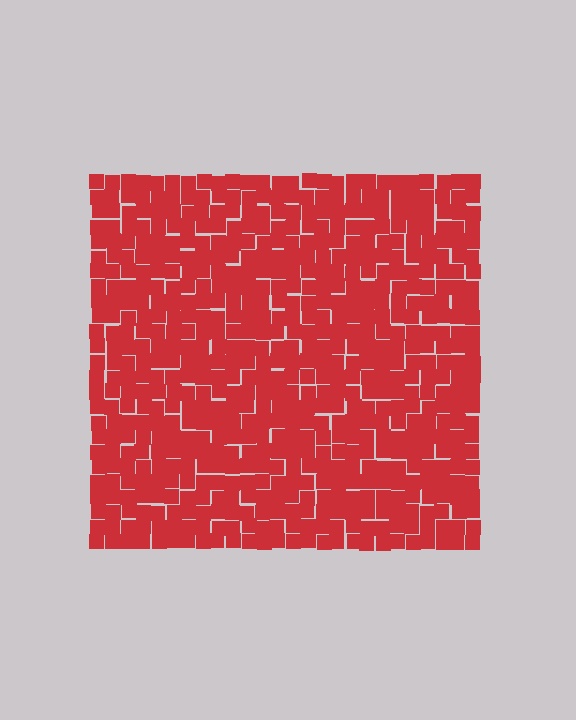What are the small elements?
The small elements are squares.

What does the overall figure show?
The overall figure shows a square.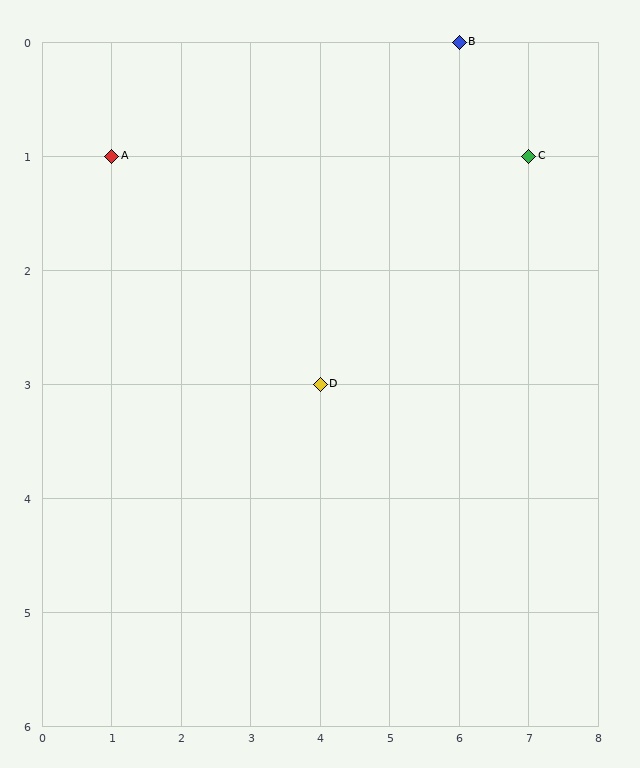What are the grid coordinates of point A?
Point A is at grid coordinates (1, 1).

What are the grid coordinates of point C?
Point C is at grid coordinates (7, 1).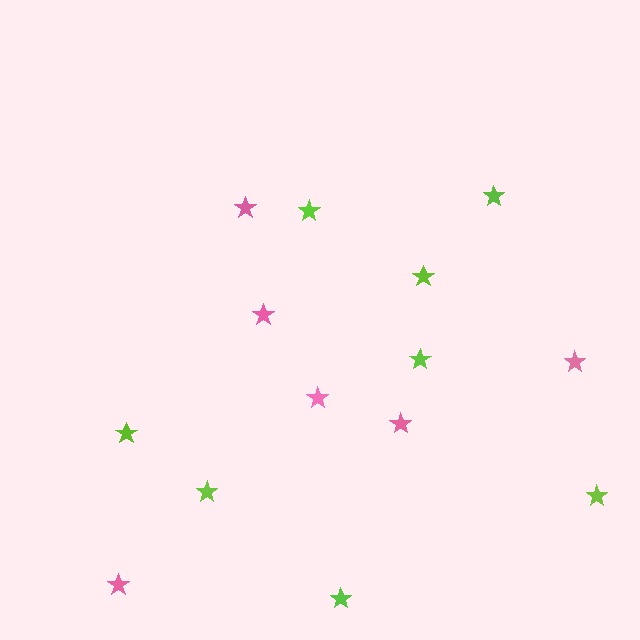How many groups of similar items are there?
There are 2 groups: one group of pink stars (6) and one group of lime stars (8).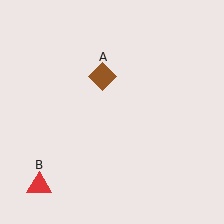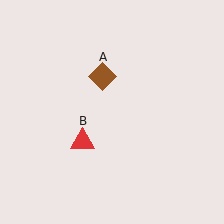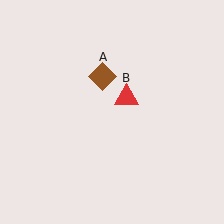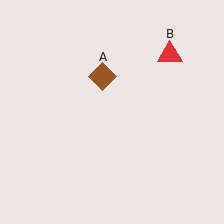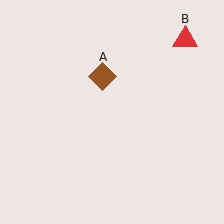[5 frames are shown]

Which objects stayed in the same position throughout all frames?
Brown diamond (object A) remained stationary.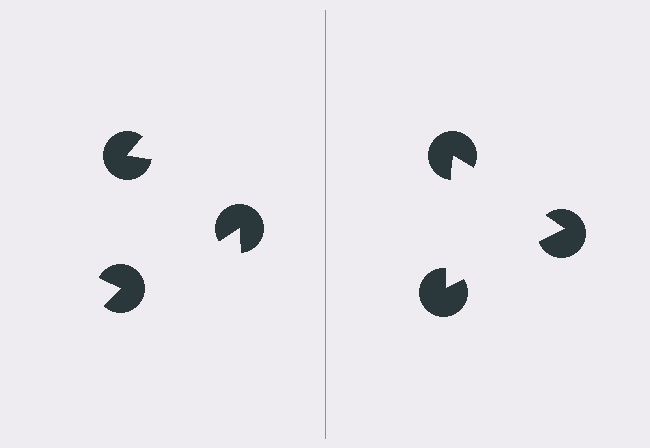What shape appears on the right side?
An illusory triangle.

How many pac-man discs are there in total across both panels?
6 — 3 on each side.